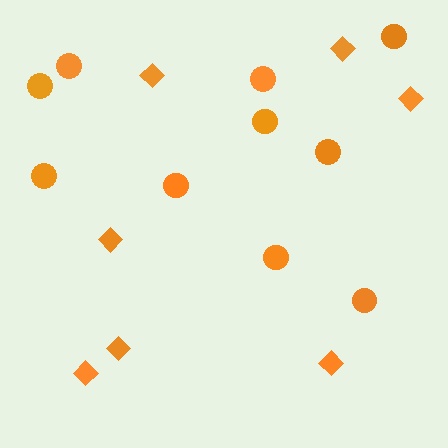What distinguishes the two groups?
There are 2 groups: one group of circles (10) and one group of diamonds (7).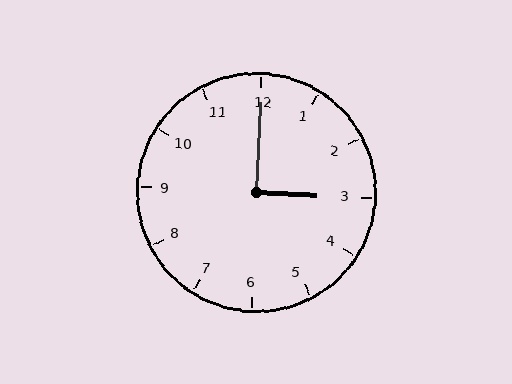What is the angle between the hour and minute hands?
Approximately 90 degrees.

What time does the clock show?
3:00.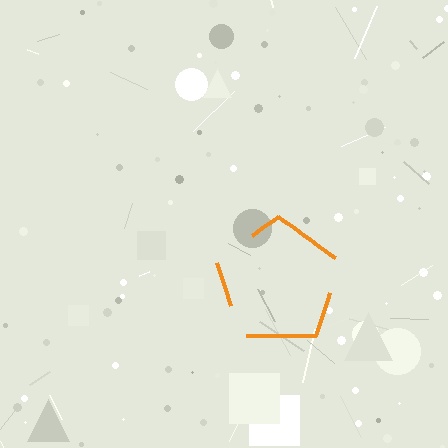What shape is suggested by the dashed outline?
The dashed outline suggests a pentagon.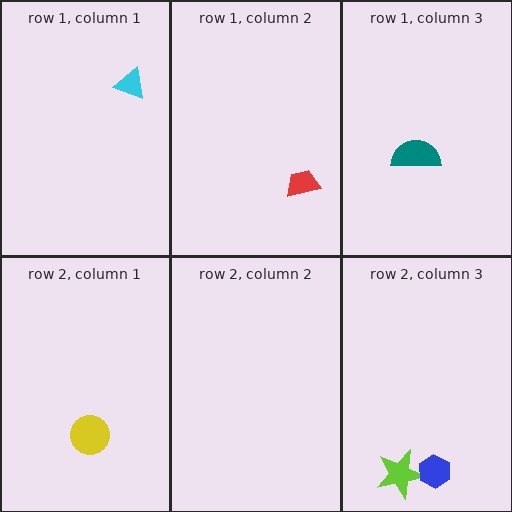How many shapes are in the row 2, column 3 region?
2.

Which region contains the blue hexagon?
The row 2, column 3 region.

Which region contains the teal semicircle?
The row 1, column 3 region.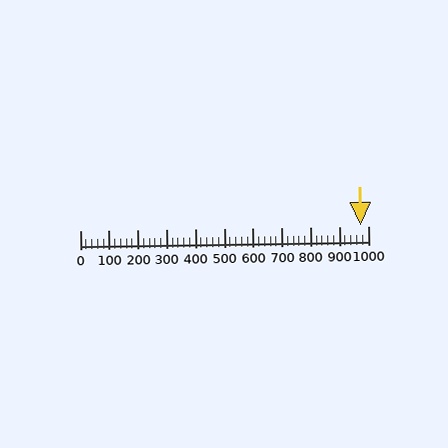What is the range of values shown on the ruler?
The ruler shows values from 0 to 1000.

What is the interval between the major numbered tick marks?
The major tick marks are spaced 100 units apart.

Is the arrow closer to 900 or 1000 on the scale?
The arrow is closer to 1000.